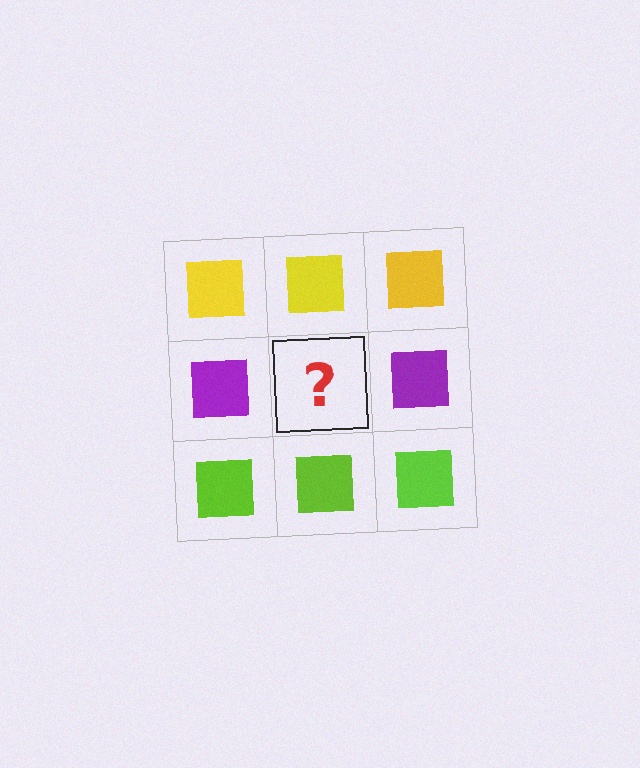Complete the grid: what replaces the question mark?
The question mark should be replaced with a purple square.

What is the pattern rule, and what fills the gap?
The rule is that each row has a consistent color. The gap should be filled with a purple square.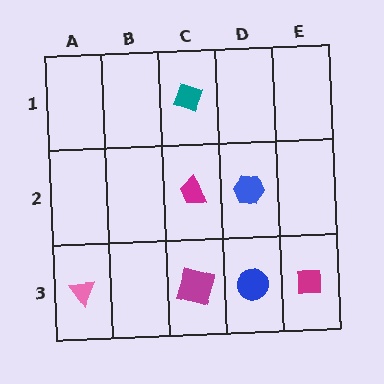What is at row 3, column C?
A magenta square.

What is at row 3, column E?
A magenta square.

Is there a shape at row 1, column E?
No, that cell is empty.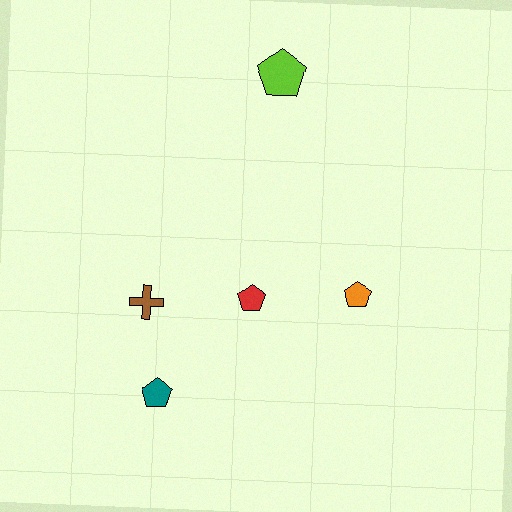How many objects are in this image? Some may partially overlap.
There are 5 objects.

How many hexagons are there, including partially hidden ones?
There are no hexagons.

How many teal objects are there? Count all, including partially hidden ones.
There is 1 teal object.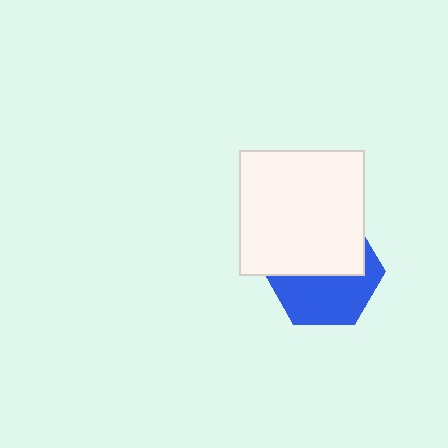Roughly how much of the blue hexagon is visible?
About half of it is visible (roughly 50%).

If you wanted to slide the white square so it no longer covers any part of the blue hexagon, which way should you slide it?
Slide it up — that is the most direct way to separate the two shapes.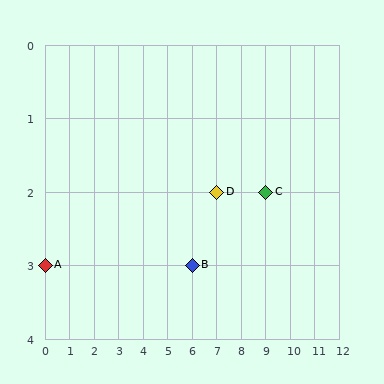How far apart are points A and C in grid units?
Points A and C are 9 columns and 1 row apart (about 9.1 grid units diagonally).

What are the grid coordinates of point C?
Point C is at grid coordinates (9, 2).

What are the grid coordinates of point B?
Point B is at grid coordinates (6, 3).